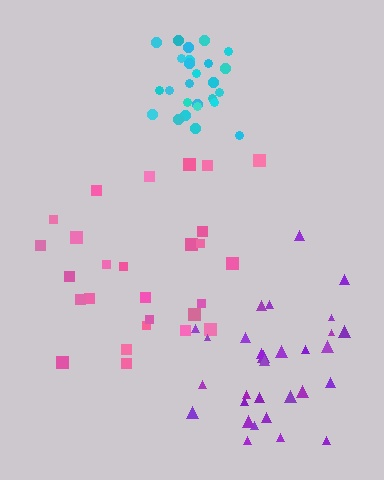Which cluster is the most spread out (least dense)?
Pink.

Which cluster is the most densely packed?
Cyan.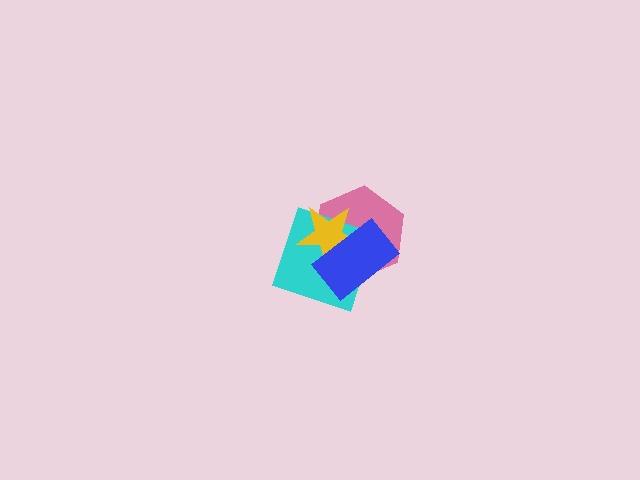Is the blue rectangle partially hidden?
No, no other shape covers it.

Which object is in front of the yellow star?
The blue rectangle is in front of the yellow star.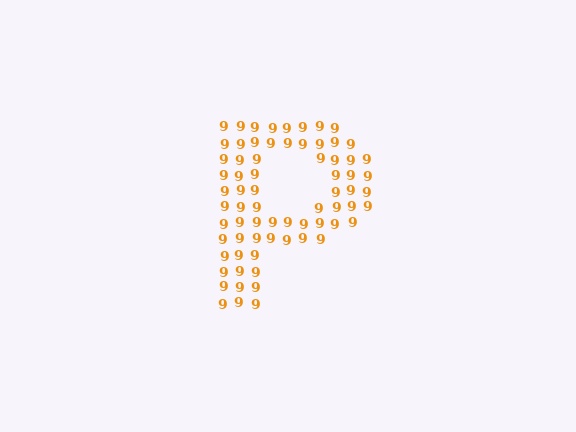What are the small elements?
The small elements are digit 9's.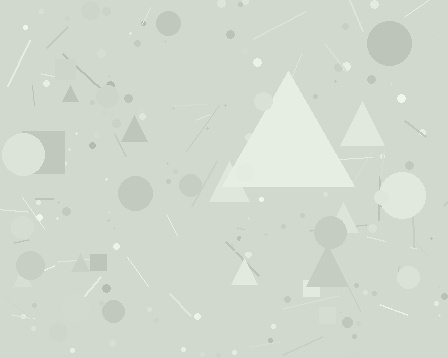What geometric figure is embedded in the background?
A triangle is embedded in the background.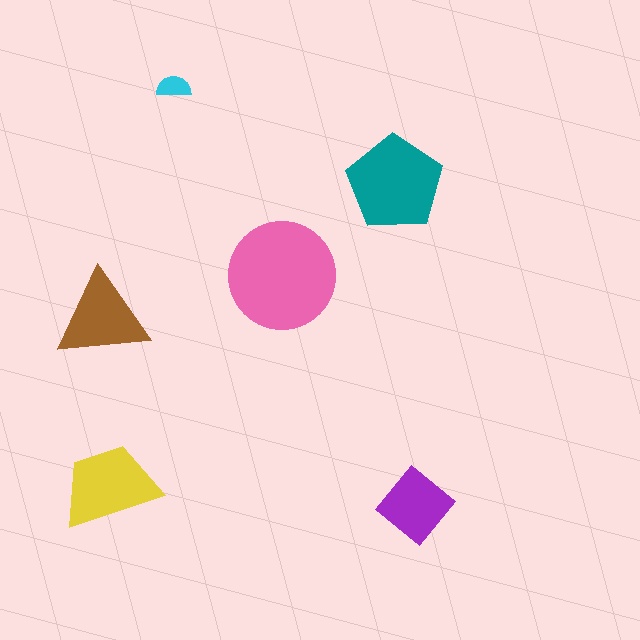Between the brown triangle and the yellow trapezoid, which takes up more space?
The yellow trapezoid.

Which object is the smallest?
The cyan semicircle.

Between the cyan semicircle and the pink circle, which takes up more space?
The pink circle.